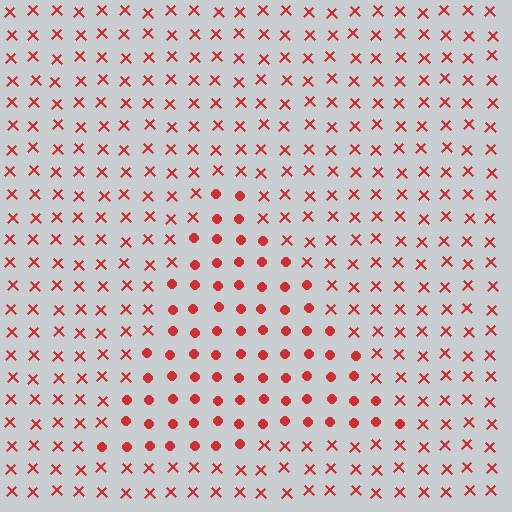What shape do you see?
I see a triangle.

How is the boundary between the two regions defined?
The boundary is defined by a change in element shape: circles inside vs. X marks outside. All elements share the same color and spacing.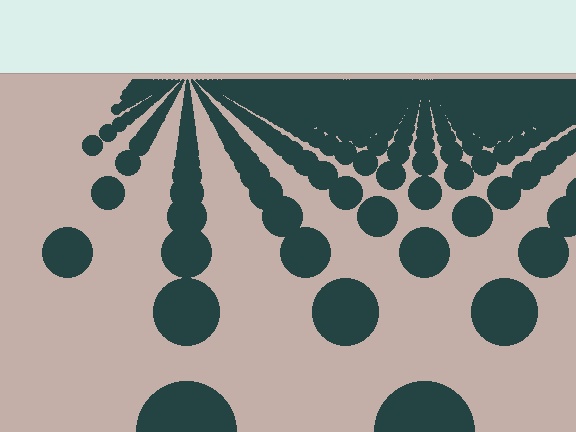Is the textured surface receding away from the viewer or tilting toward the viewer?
The surface is receding away from the viewer. Texture elements get smaller and denser toward the top.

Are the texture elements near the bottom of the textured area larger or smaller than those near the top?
Larger. Near the bottom, elements are closer to the viewer and appear at a bigger on-screen size.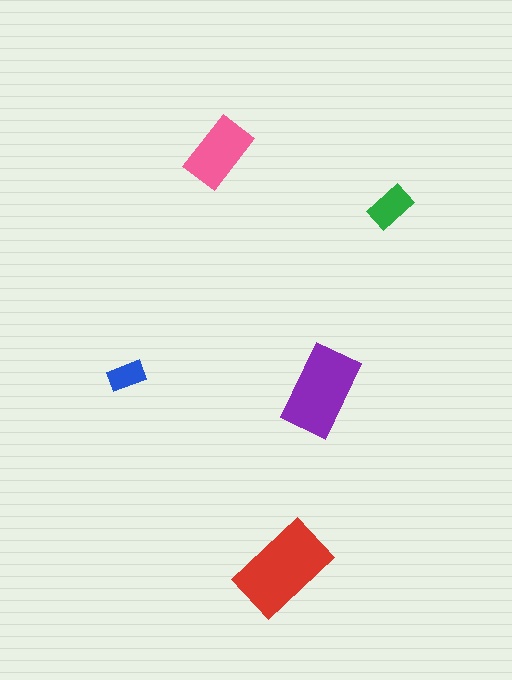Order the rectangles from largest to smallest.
the red one, the purple one, the pink one, the green one, the blue one.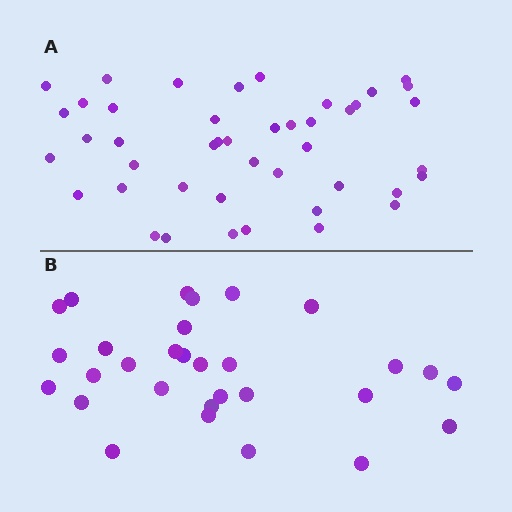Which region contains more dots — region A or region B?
Region A (the top region) has more dots.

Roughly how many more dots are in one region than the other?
Region A has approximately 15 more dots than region B.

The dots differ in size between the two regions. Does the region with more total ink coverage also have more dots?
No. Region B has more total ink coverage because its dots are larger, but region A actually contains more individual dots. Total area can be misleading — the number of items is what matters here.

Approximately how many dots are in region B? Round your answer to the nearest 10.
About 30 dots.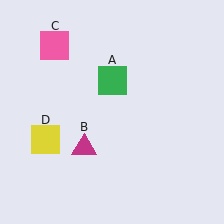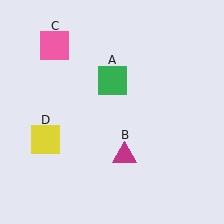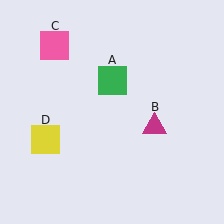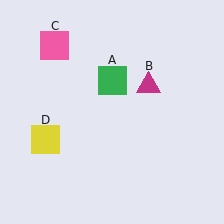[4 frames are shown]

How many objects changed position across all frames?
1 object changed position: magenta triangle (object B).